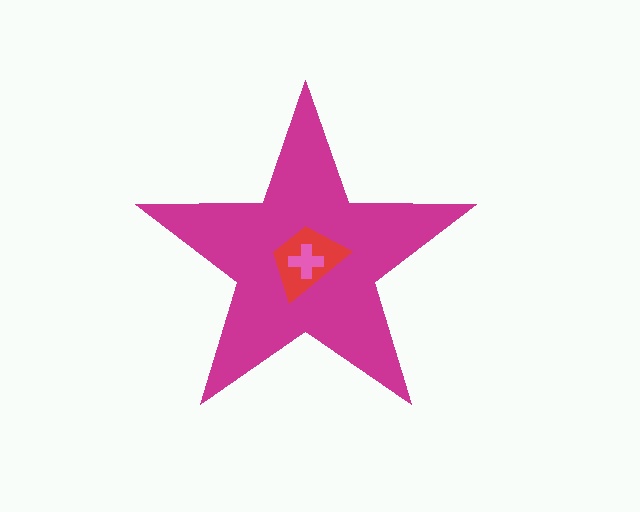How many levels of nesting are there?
3.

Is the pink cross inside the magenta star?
Yes.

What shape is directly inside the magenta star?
The red trapezoid.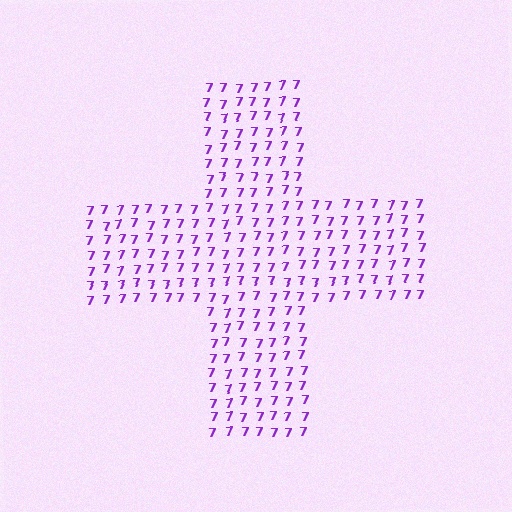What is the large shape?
The large shape is a cross.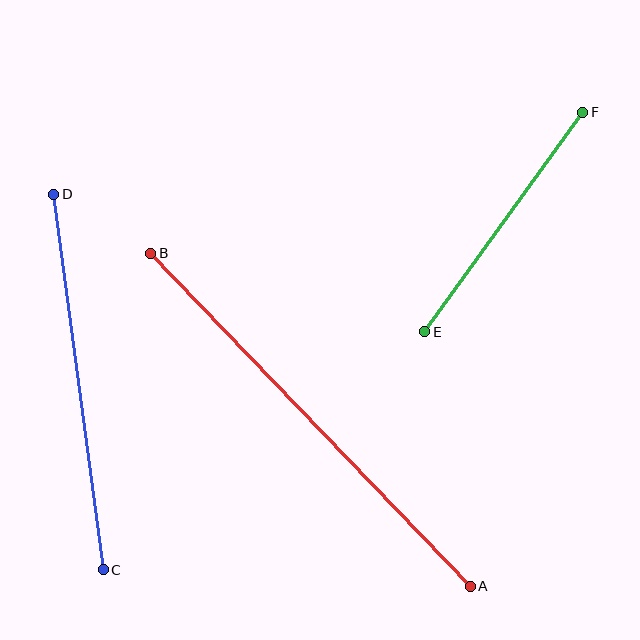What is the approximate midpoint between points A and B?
The midpoint is at approximately (310, 420) pixels.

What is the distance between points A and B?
The distance is approximately 462 pixels.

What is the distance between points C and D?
The distance is approximately 379 pixels.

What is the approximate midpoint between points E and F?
The midpoint is at approximately (504, 222) pixels.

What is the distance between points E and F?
The distance is approximately 271 pixels.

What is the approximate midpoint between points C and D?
The midpoint is at approximately (78, 382) pixels.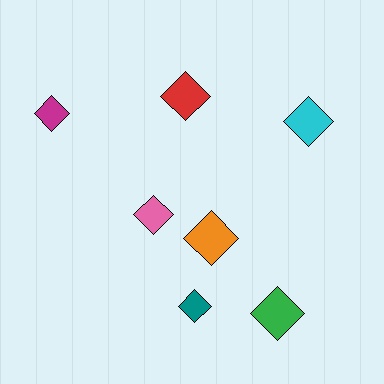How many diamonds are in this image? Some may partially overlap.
There are 7 diamonds.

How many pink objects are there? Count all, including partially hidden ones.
There is 1 pink object.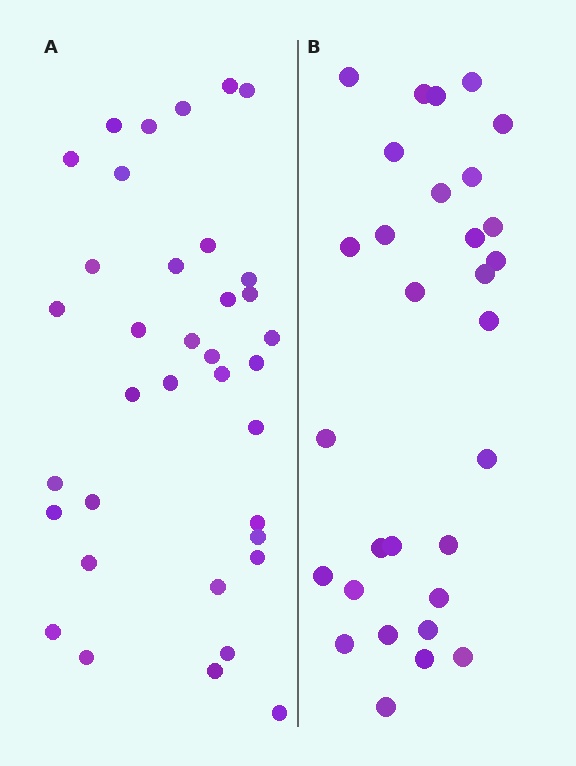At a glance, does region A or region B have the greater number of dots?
Region A (the left region) has more dots.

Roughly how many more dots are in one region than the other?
Region A has about 6 more dots than region B.